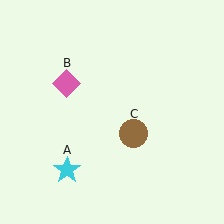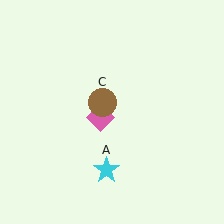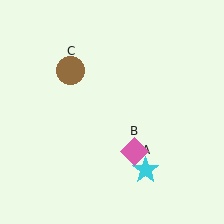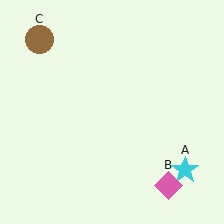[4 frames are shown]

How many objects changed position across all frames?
3 objects changed position: cyan star (object A), pink diamond (object B), brown circle (object C).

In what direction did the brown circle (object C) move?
The brown circle (object C) moved up and to the left.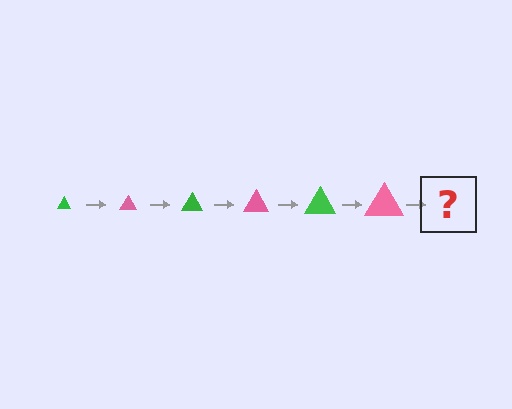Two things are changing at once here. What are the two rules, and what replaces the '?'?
The two rules are that the triangle grows larger each step and the color cycles through green and pink. The '?' should be a green triangle, larger than the previous one.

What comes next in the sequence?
The next element should be a green triangle, larger than the previous one.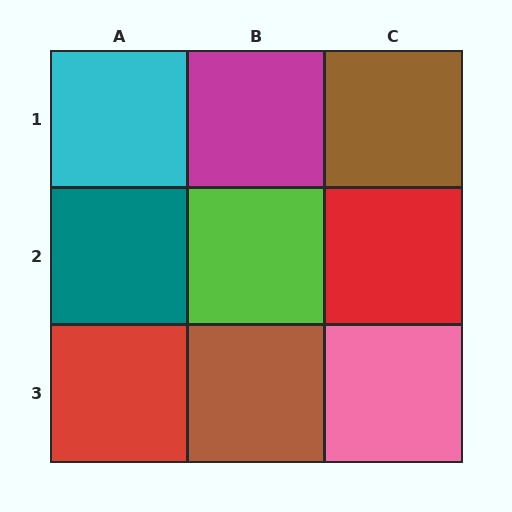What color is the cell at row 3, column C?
Pink.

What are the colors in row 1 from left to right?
Cyan, magenta, brown.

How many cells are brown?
2 cells are brown.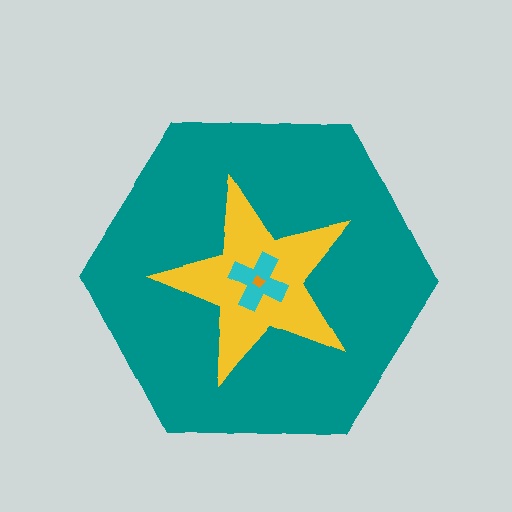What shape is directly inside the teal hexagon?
The yellow star.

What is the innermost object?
The orange diamond.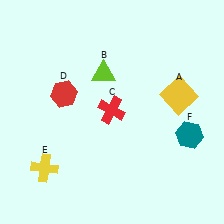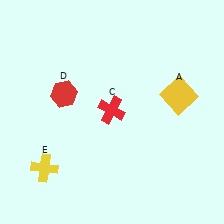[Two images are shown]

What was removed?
The teal hexagon (F), the lime triangle (B) were removed in Image 2.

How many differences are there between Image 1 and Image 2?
There are 2 differences between the two images.